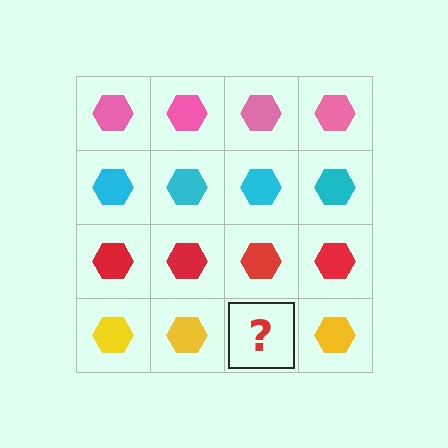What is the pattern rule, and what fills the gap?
The rule is that each row has a consistent color. The gap should be filled with a yellow hexagon.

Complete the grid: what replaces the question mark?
The question mark should be replaced with a yellow hexagon.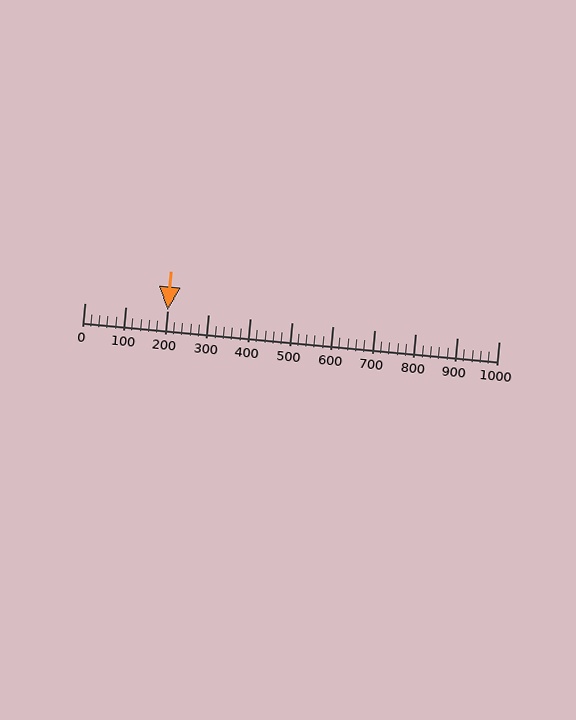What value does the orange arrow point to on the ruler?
The orange arrow points to approximately 200.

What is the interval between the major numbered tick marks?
The major tick marks are spaced 100 units apart.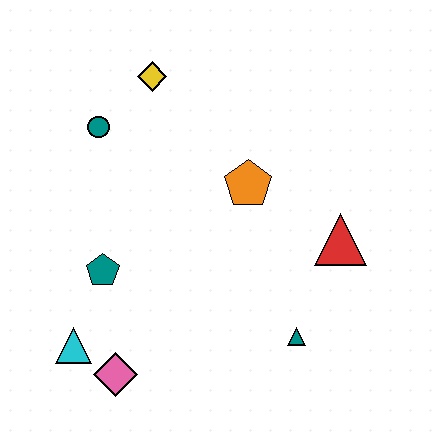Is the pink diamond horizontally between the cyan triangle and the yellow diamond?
Yes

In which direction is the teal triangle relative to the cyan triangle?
The teal triangle is to the right of the cyan triangle.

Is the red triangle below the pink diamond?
No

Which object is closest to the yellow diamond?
The teal circle is closest to the yellow diamond.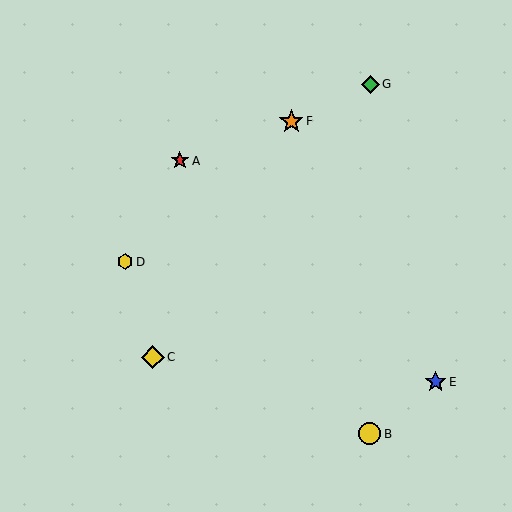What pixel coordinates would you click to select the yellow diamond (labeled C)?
Click at (153, 357) to select the yellow diamond C.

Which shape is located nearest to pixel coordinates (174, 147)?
The red star (labeled A) at (180, 161) is nearest to that location.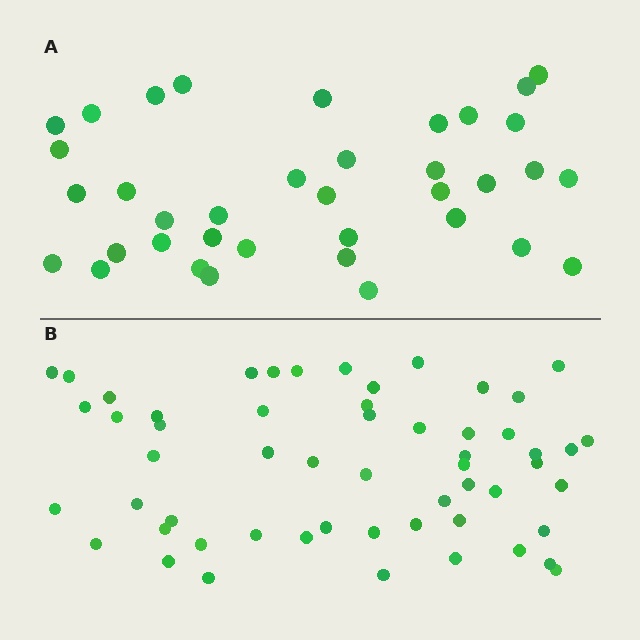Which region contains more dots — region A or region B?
Region B (the bottom region) has more dots.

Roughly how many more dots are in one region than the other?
Region B has approximately 20 more dots than region A.